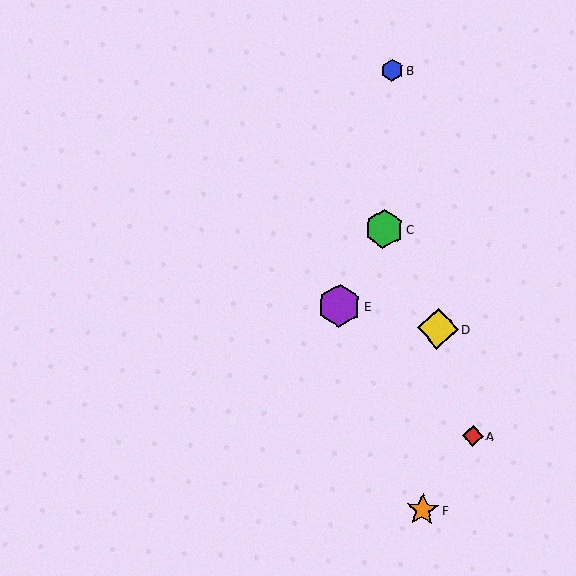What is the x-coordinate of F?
Object F is at x≈423.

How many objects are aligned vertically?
2 objects (B, C) are aligned vertically.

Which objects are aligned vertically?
Objects B, C are aligned vertically.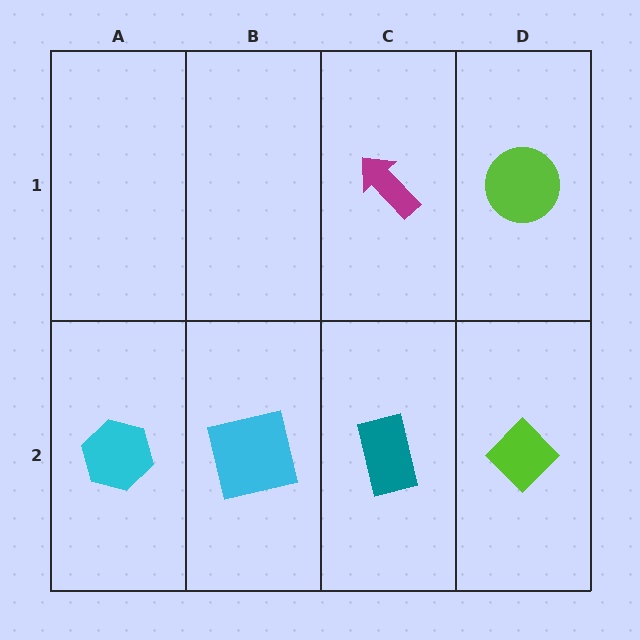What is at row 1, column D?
A lime circle.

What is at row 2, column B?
A cyan square.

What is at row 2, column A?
A cyan hexagon.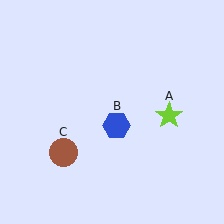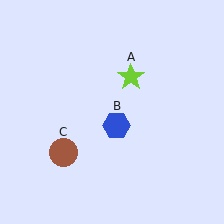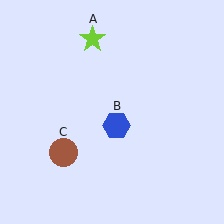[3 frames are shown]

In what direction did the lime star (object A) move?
The lime star (object A) moved up and to the left.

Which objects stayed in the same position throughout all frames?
Blue hexagon (object B) and brown circle (object C) remained stationary.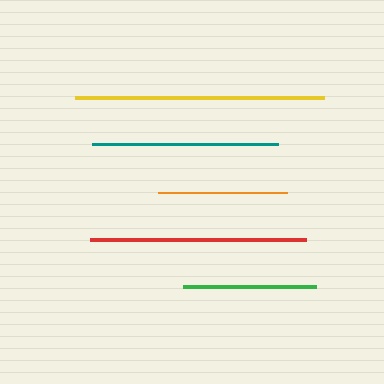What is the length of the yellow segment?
The yellow segment is approximately 249 pixels long.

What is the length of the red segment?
The red segment is approximately 216 pixels long.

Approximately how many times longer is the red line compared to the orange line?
The red line is approximately 1.7 times the length of the orange line.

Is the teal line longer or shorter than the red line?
The red line is longer than the teal line.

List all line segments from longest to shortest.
From longest to shortest: yellow, red, teal, green, orange.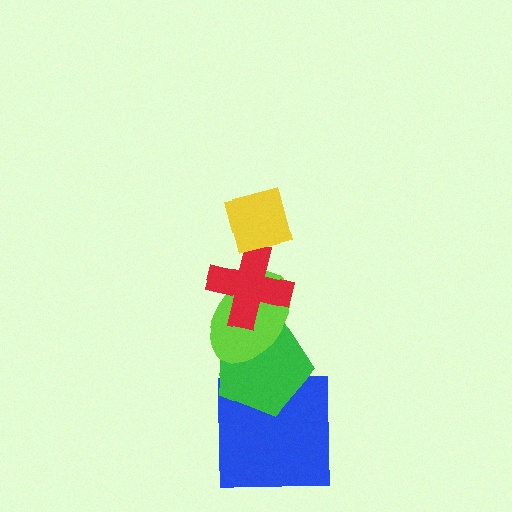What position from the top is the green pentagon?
The green pentagon is 4th from the top.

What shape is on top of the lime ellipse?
The red cross is on top of the lime ellipse.